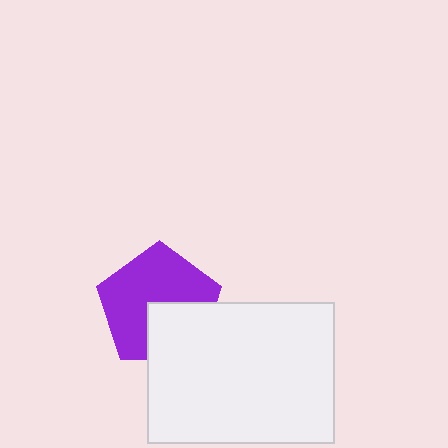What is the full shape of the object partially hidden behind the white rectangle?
The partially hidden object is a purple pentagon.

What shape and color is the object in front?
The object in front is a white rectangle.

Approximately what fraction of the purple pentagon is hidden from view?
Roughly 34% of the purple pentagon is hidden behind the white rectangle.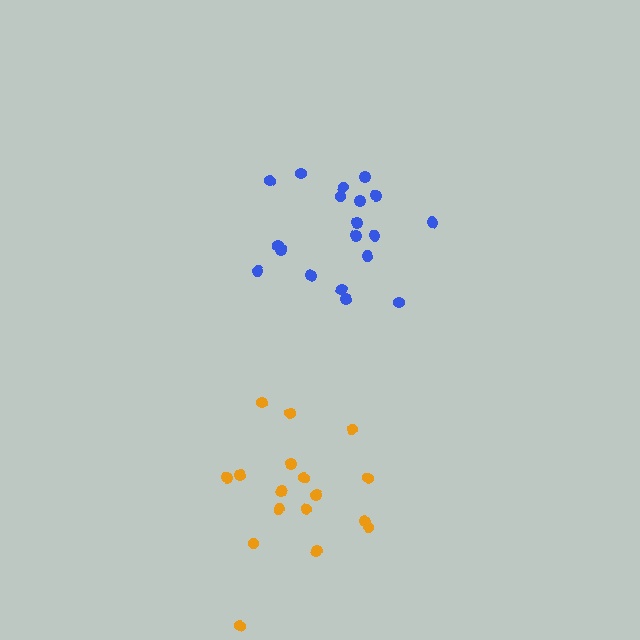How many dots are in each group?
Group 1: 19 dots, Group 2: 17 dots (36 total).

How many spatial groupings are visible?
There are 2 spatial groupings.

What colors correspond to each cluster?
The clusters are colored: blue, orange.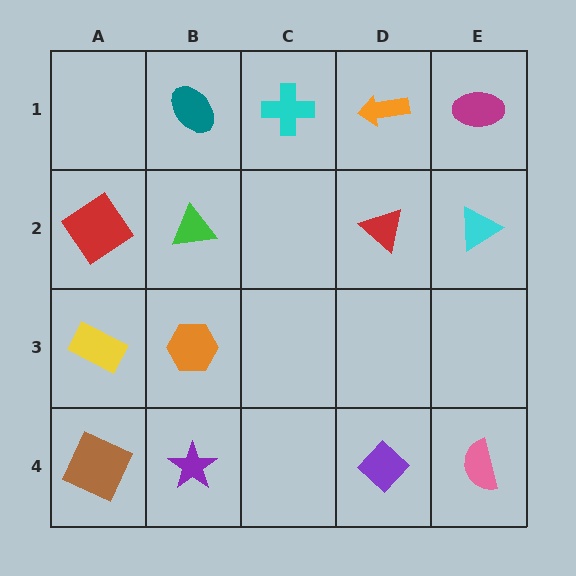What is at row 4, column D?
A purple diamond.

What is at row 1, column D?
An orange arrow.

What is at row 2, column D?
A red triangle.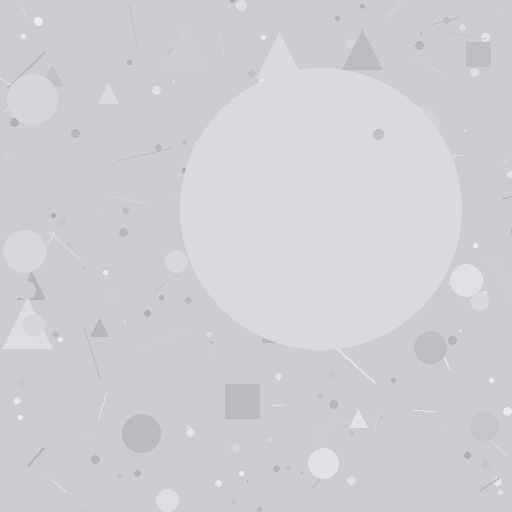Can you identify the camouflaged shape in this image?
The camouflaged shape is a circle.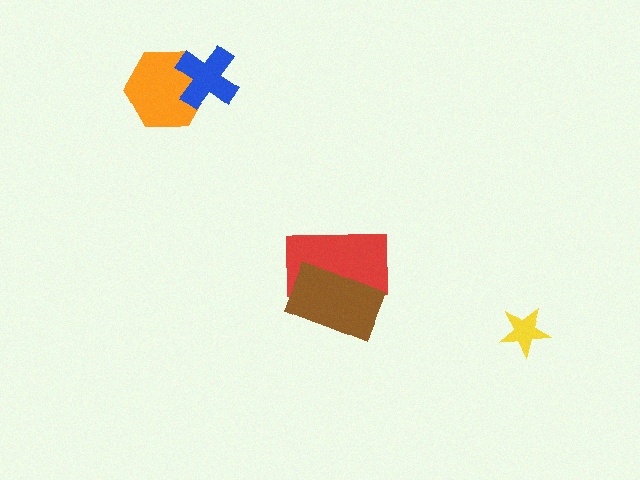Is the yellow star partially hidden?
No, no other shape covers it.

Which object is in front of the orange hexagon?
The blue cross is in front of the orange hexagon.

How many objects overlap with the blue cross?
1 object overlaps with the blue cross.